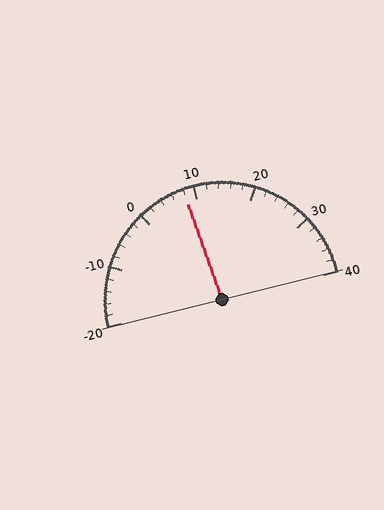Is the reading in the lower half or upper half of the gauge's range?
The reading is in the lower half of the range (-20 to 40).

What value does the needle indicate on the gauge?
The needle indicates approximately 8.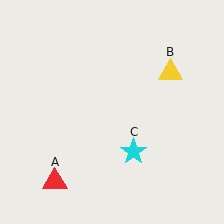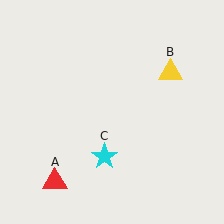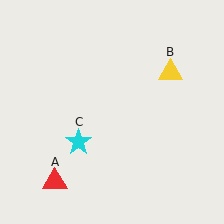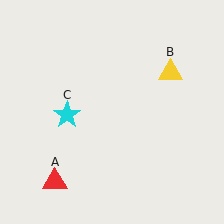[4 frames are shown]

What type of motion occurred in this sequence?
The cyan star (object C) rotated clockwise around the center of the scene.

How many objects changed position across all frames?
1 object changed position: cyan star (object C).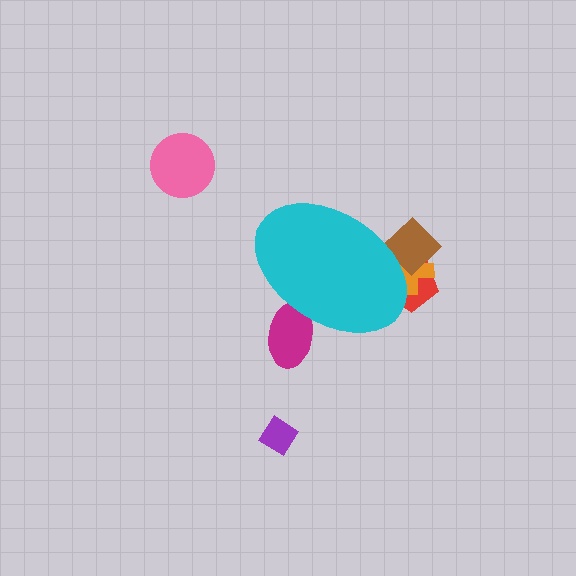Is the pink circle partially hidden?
No, the pink circle is fully visible.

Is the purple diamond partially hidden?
No, the purple diamond is fully visible.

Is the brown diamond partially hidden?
Yes, the brown diamond is partially hidden behind the cyan ellipse.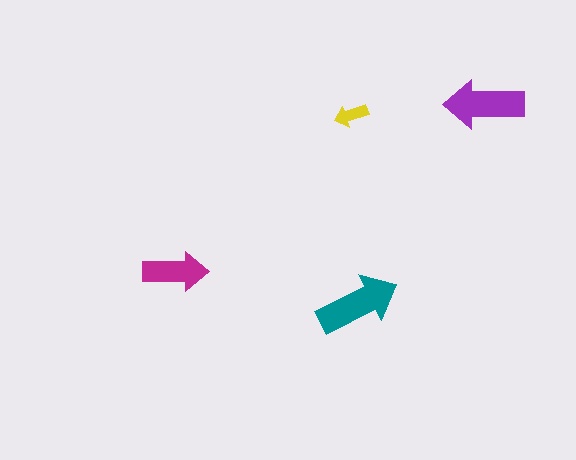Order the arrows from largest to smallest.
the teal one, the purple one, the magenta one, the yellow one.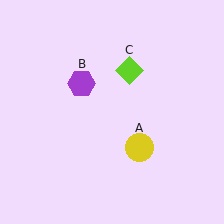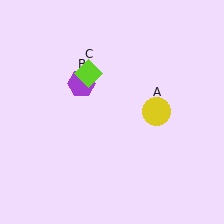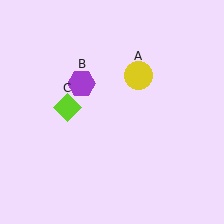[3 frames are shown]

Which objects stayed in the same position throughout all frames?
Purple hexagon (object B) remained stationary.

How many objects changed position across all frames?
2 objects changed position: yellow circle (object A), lime diamond (object C).